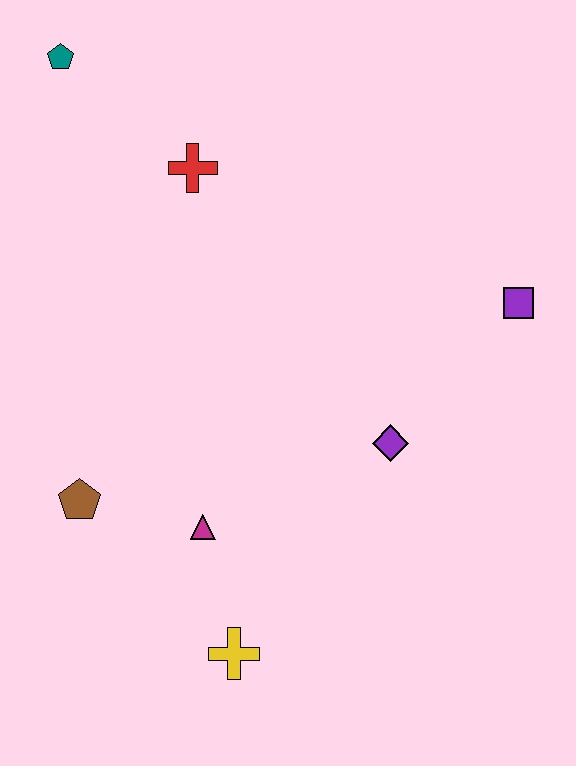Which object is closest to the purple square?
The purple diamond is closest to the purple square.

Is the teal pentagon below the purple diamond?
No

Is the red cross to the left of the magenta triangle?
Yes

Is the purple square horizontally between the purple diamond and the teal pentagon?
No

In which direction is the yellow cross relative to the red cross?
The yellow cross is below the red cross.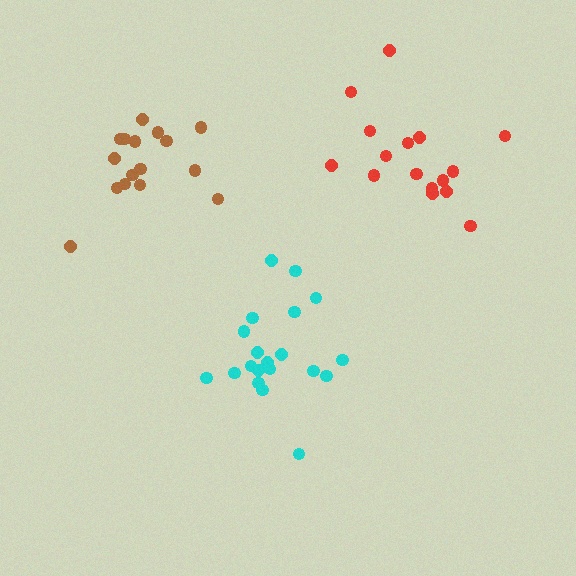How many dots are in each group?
Group 1: 16 dots, Group 2: 20 dots, Group 3: 16 dots (52 total).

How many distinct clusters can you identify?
There are 3 distinct clusters.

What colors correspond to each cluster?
The clusters are colored: brown, cyan, red.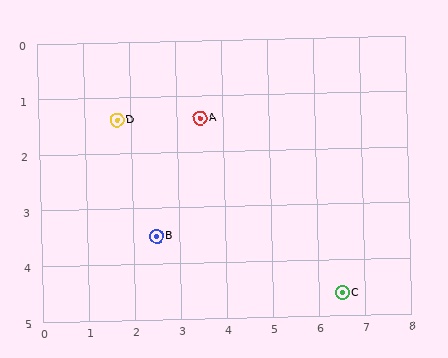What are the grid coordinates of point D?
Point D is at approximately (1.7, 1.4).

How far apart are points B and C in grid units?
Points B and C are about 4.1 grid units apart.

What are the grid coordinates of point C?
Point C is at approximately (6.5, 4.6).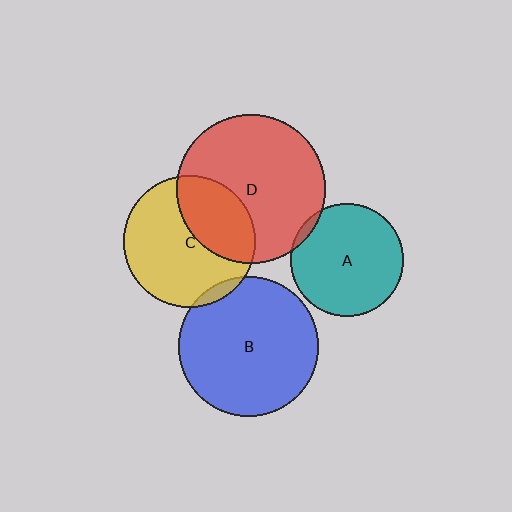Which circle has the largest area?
Circle D (red).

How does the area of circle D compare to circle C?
Approximately 1.3 times.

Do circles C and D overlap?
Yes.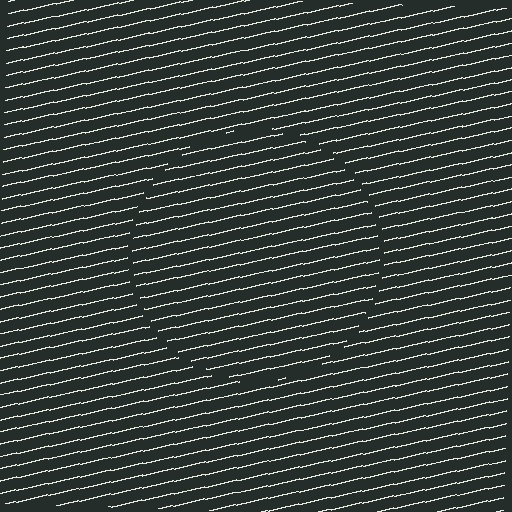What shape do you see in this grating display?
An illusory circle. The interior of the shape contains the same grating, shifted by half a period — the contour is defined by the phase discontinuity where line-ends from the inner and outer gratings abut.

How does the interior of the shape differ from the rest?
The interior of the shape contains the same grating, shifted by half a period — the contour is defined by the phase discontinuity where line-ends from the inner and outer gratings abut.